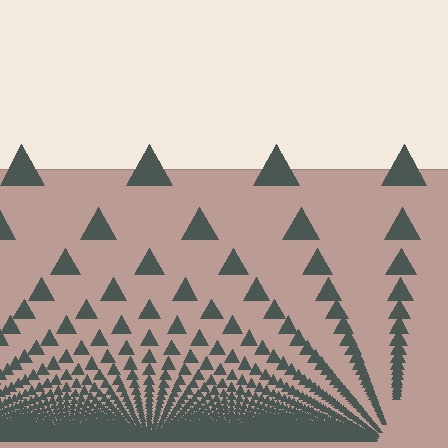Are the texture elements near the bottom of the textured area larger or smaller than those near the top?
Smaller. The gradient is inverted — elements near the bottom are smaller and denser.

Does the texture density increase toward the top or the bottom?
Density increases toward the bottom.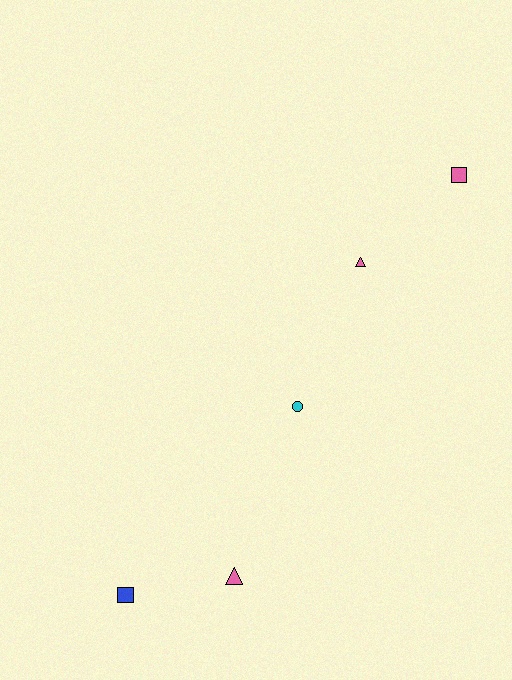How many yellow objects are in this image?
There are no yellow objects.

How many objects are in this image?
There are 5 objects.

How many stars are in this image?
There are no stars.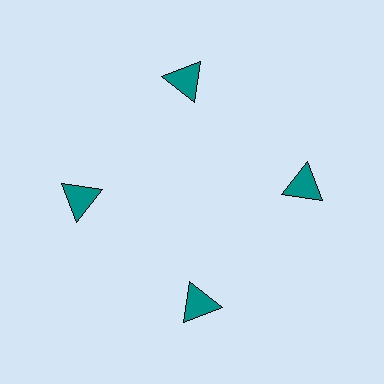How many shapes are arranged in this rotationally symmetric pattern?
There are 4 shapes, arranged in 4 groups of 1.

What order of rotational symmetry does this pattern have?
This pattern has 4-fold rotational symmetry.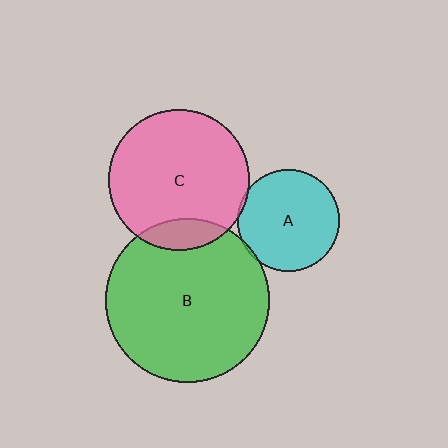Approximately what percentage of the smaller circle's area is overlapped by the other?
Approximately 5%.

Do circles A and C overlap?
Yes.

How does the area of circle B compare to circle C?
Approximately 1.3 times.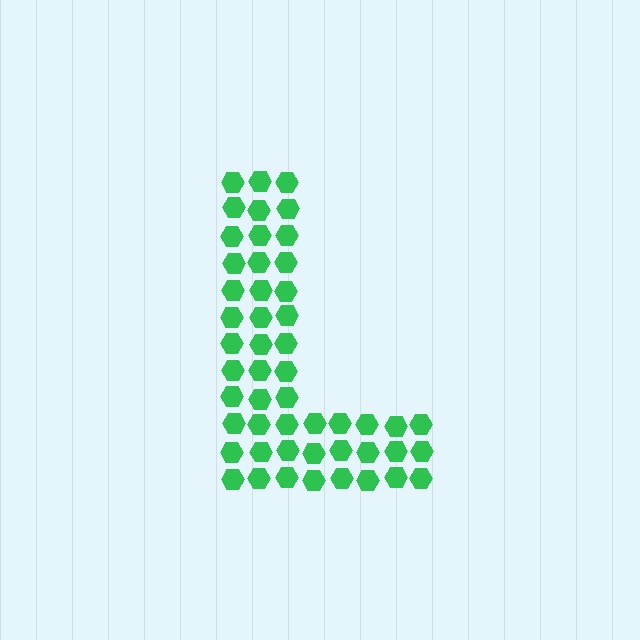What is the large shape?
The large shape is the letter L.